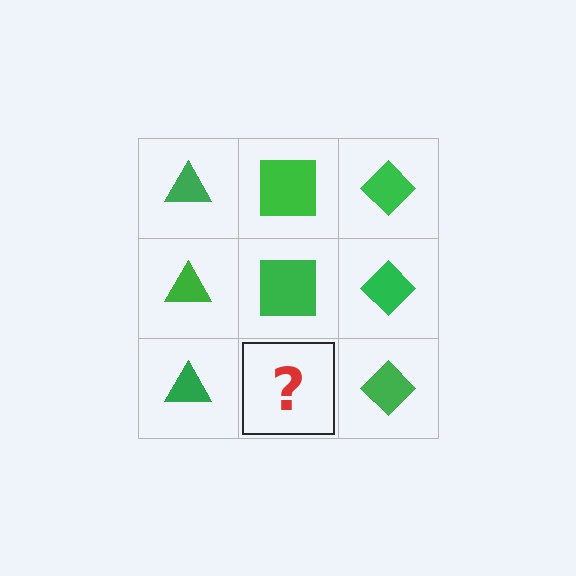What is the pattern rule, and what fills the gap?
The rule is that each column has a consistent shape. The gap should be filled with a green square.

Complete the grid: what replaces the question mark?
The question mark should be replaced with a green square.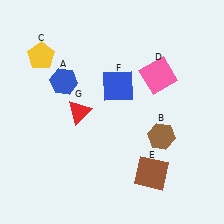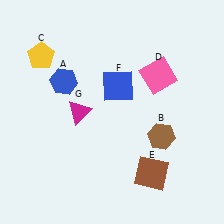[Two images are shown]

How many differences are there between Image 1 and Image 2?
There is 1 difference between the two images.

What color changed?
The triangle (G) changed from red in Image 1 to magenta in Image 2.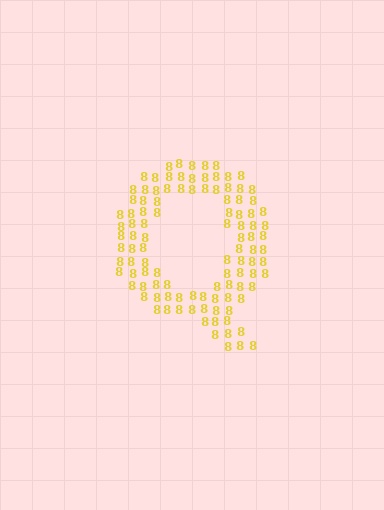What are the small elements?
The small elements are digit 8's.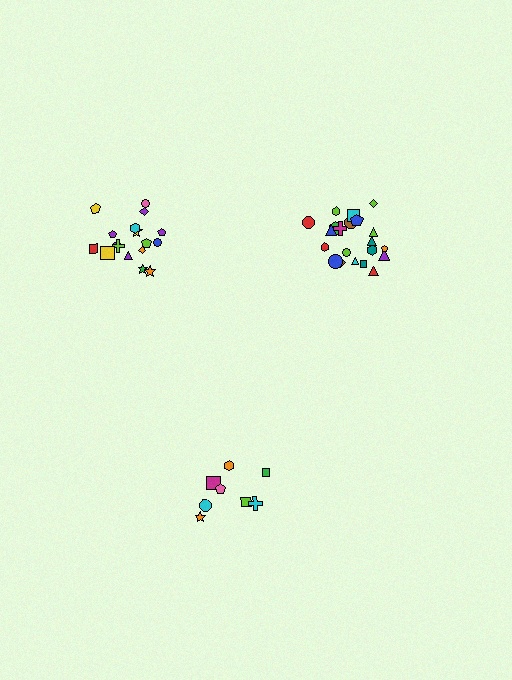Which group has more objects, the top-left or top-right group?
The top-right group.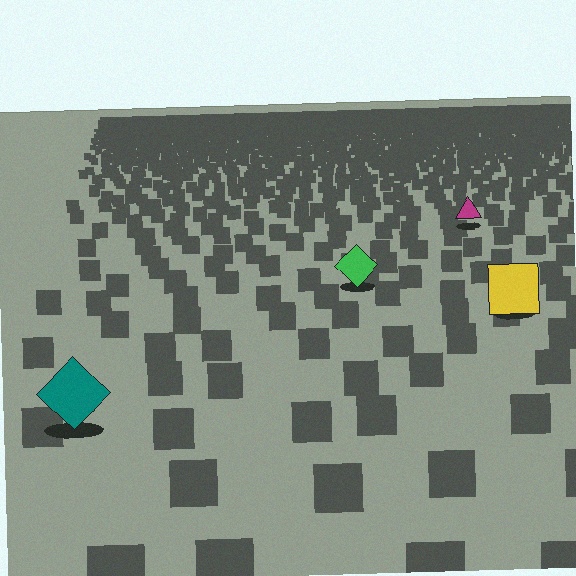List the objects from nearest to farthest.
From nearest to farthest: the teal diamond, the yellow square, the green diamond, the magenta triangle.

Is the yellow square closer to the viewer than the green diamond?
Yes. The yellow square is closer — you can tell from the texture gradient: the ground texture is coarser near it.